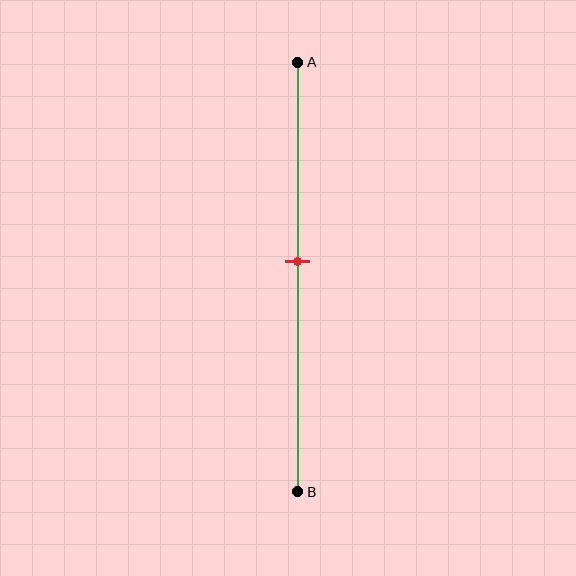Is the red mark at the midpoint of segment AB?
No, the mark is at about 45% from A, not at the 50% midpoint.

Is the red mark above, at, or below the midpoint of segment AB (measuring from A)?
The red mark is above the midpoint of segment AB.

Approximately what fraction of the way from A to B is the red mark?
The red mark is approximately 45% of the way from A to B.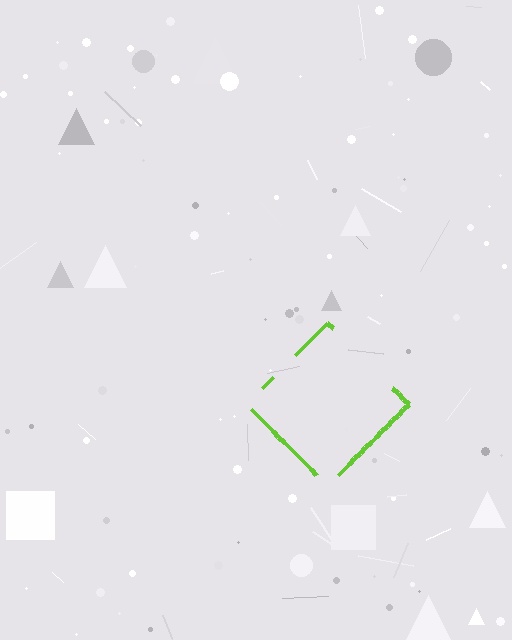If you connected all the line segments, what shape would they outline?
They would outline a diamond.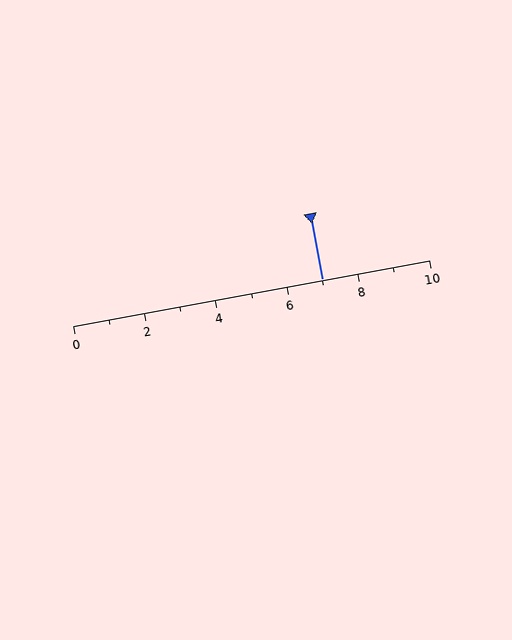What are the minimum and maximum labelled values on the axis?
The axis runs from 0 to 10.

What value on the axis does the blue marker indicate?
The marker indicates approximately 7.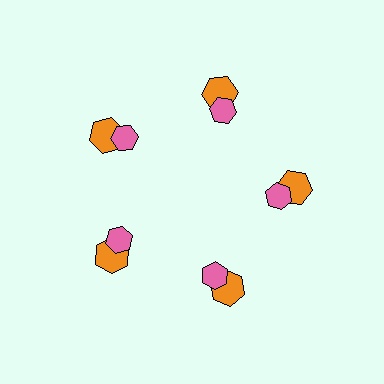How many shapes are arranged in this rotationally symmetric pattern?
There are 10 shapes, arranged in 5 groups of 2.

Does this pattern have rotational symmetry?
Yes, this pattern has 5-fold rotational symmetry. It looks the same after rotating 72 degrees around the center.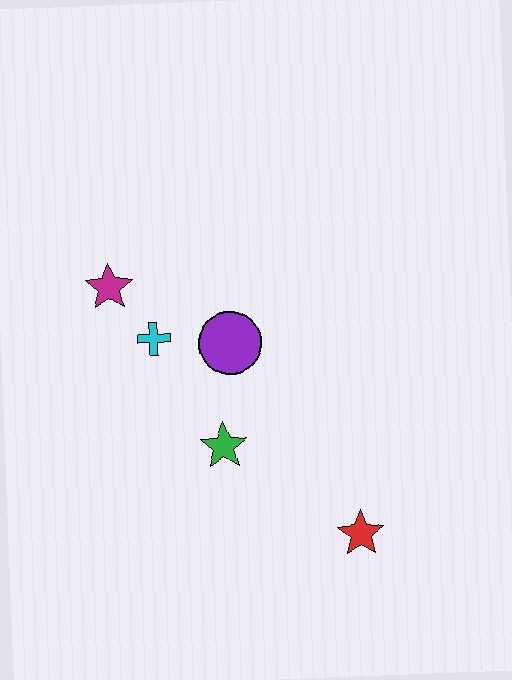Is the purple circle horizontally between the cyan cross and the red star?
Yes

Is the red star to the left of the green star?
No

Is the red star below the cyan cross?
Yes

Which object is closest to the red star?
The green star is closest to the red star.